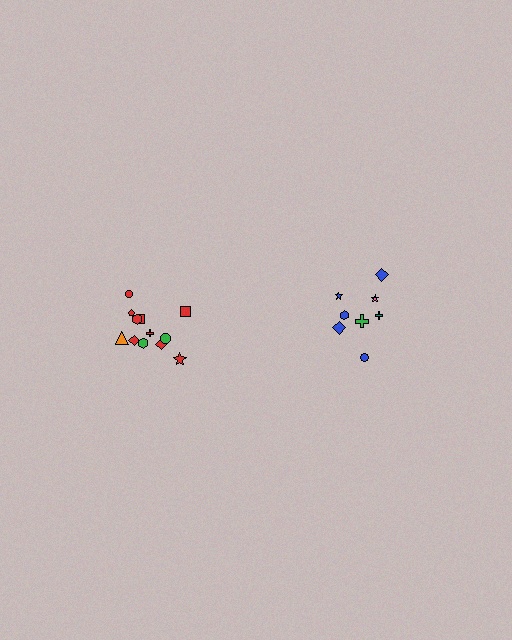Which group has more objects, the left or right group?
The left group.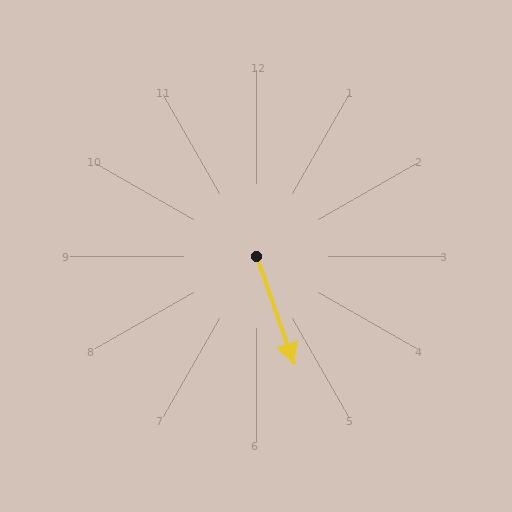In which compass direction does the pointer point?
South.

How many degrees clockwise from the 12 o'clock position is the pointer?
Approximately 161 degrees.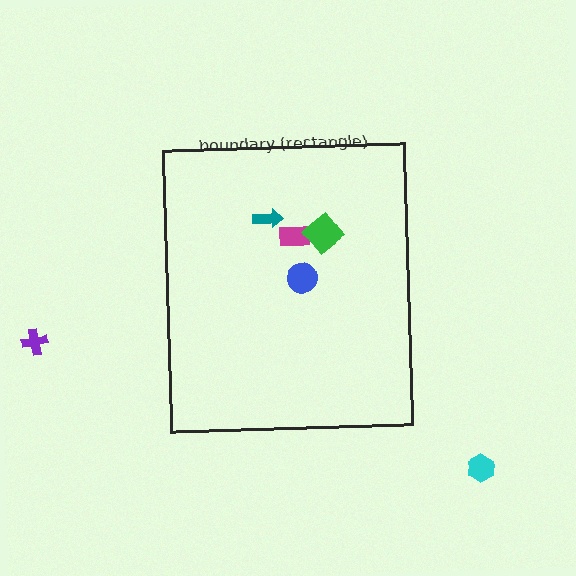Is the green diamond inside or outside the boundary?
Inside.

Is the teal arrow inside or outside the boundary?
Inside.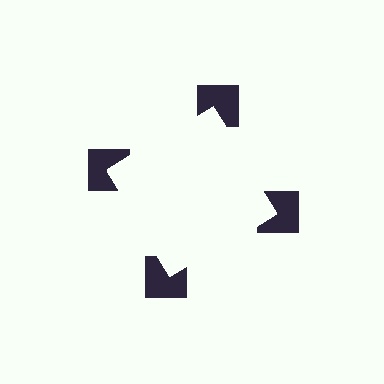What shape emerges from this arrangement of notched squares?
An illusory square — its edges are inferred from the aligned wedge cuts in the notched squares, not physically drawn.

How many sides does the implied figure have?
4 sides.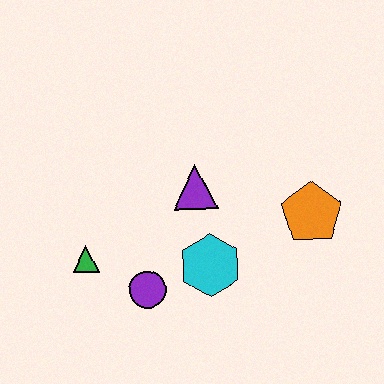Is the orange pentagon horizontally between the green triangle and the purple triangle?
No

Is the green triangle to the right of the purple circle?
No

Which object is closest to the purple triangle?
The cyan hexagon is closest to the purple triangle.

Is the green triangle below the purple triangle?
Yes